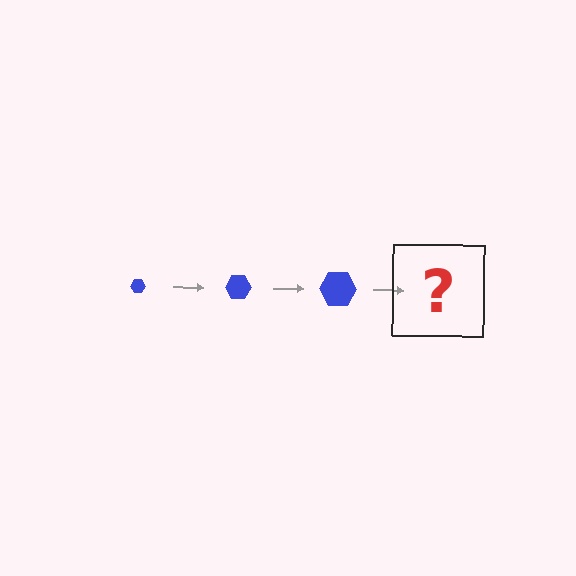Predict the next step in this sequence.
The next step is a blue hexagon, larger than the previous one.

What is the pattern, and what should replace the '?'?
The pattern is that the hexagon gets progressively larger each step. The '?' should be a blue hexagon, larger than the previous one.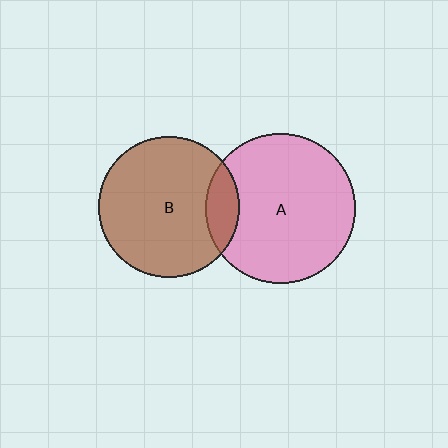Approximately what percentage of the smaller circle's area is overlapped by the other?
Approximately 15%.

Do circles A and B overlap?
Yes.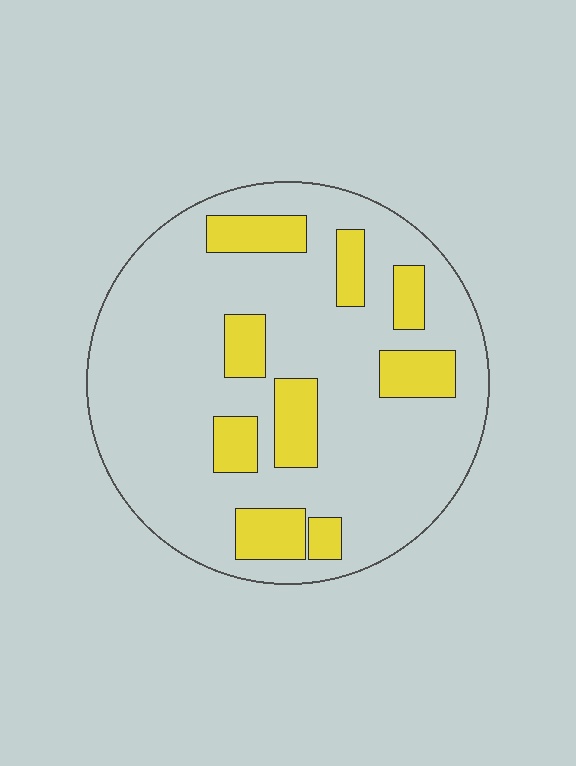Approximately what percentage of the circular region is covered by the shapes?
Approximately 20%.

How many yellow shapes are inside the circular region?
9.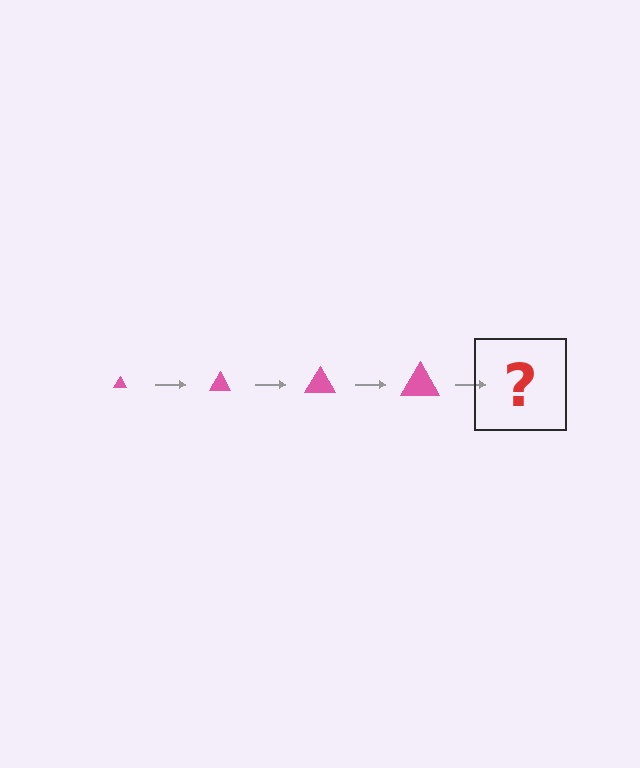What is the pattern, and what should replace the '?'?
The pattern is that the triangle gets progressively larger each step. The '?' should be a pink triangle, larger than the previous one.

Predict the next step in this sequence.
The next step is a pink triangle, larger than the previous one.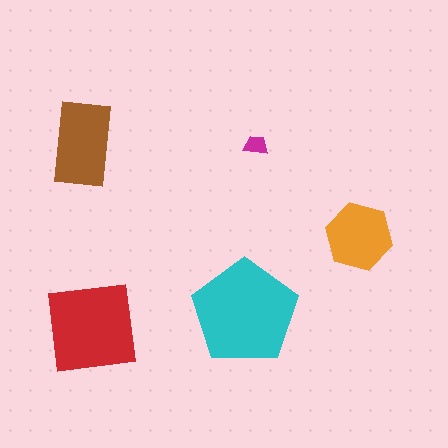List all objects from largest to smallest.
The cyan pentagon, the red square, the brown rectangle, the orange hexagon, the magenta trapezoid.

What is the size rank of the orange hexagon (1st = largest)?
4th.